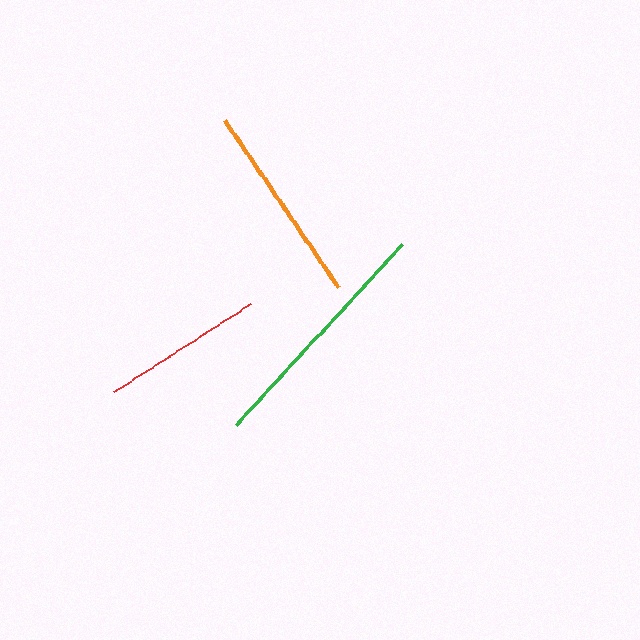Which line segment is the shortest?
The red line is the shortest at approximately 163 pixels.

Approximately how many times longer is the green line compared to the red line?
The green line is approximately 1.5 times the length of the red line.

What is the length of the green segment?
The green segment is approximately 245 pixels long.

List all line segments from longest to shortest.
From longest to shortest: green, orange, red.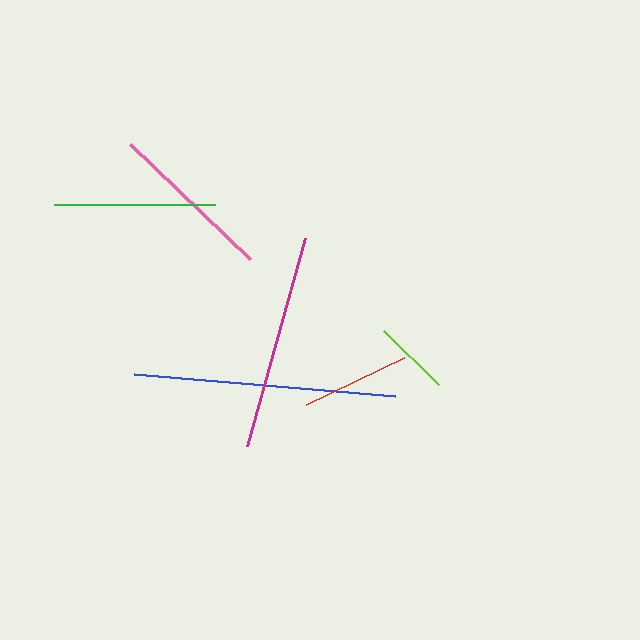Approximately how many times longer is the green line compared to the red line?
The green line is approximately 1.5 times the length of the red line.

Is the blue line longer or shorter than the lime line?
The blue line is longer than the lime line.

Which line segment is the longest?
The blue line is the longest at approximately 262 pixels.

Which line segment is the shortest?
The lime line is the shortest at approximately 78 pixels.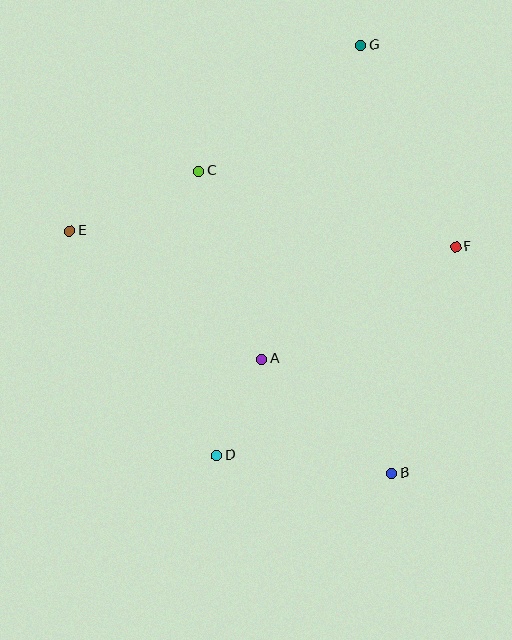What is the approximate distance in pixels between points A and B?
The distance between A and B is approximately 173 pixels.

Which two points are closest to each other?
Points A and D are closest to each other.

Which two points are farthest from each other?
Points D and G are farthest from each other.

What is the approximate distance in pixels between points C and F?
The distance between C and F is approximately 268 pixels.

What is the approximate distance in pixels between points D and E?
The distance between D and E is approximately 268 pixels.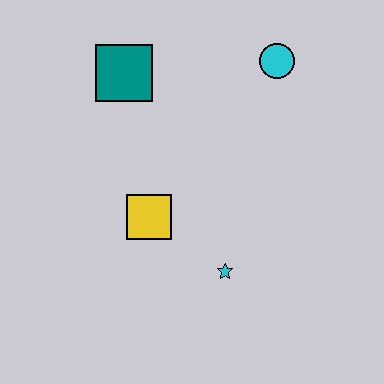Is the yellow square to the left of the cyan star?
Yes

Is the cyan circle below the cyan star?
No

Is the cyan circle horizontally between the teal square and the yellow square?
No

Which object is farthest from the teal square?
The cyan star is farthest from the teal square.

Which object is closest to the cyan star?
The yellow square is closest to the cyan star.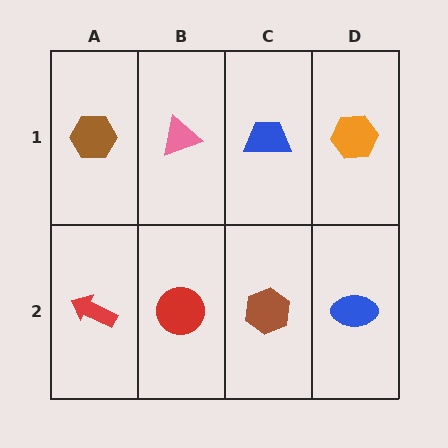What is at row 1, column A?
A brown hexagon.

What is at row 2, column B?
A red circle.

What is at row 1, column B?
A pink triangle.